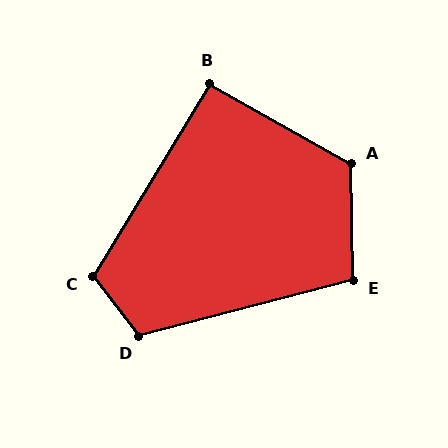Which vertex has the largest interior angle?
A, at approximately 120 degrees.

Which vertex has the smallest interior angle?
B, at approximately 92 degrees.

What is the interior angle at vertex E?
Approximately 104 degrees (obtuse).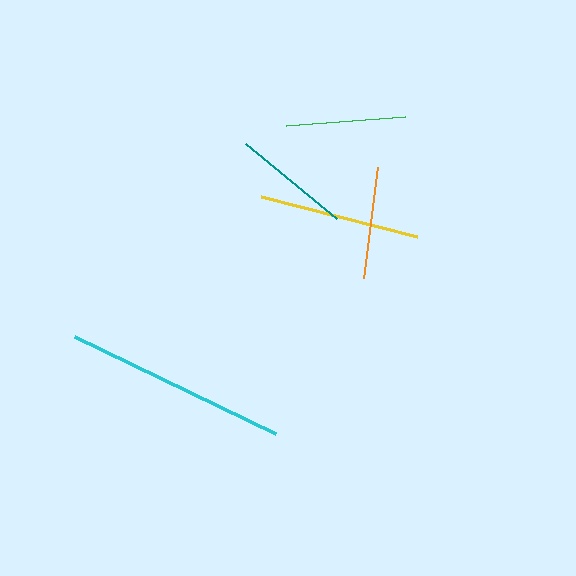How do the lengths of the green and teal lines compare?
The green and teal lines are approximately the same length.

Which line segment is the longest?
The cyan line is the longest at approximately 224 pixels.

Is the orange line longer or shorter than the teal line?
The teal line is longer than the orange line.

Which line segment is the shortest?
The orange line is the shortest at approximately 112 pixels.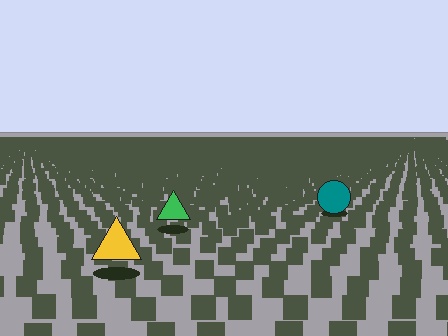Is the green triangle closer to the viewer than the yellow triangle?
No. The yellow triangle is closer — you can tell from the texture gradient: the ground texture is coarser near it.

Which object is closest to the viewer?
The yellow triangle is closest. The texture marks near it are larger and more spread out.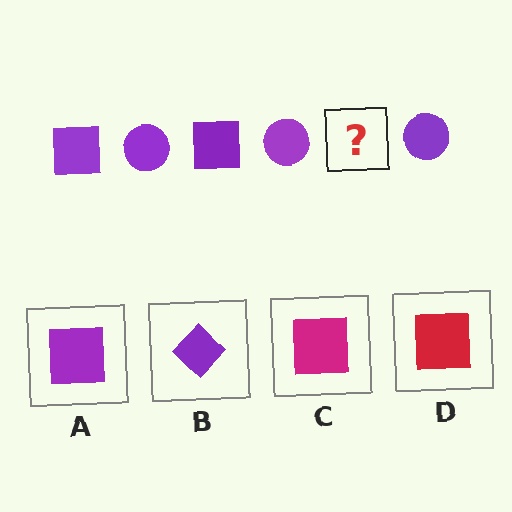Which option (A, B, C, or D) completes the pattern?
A.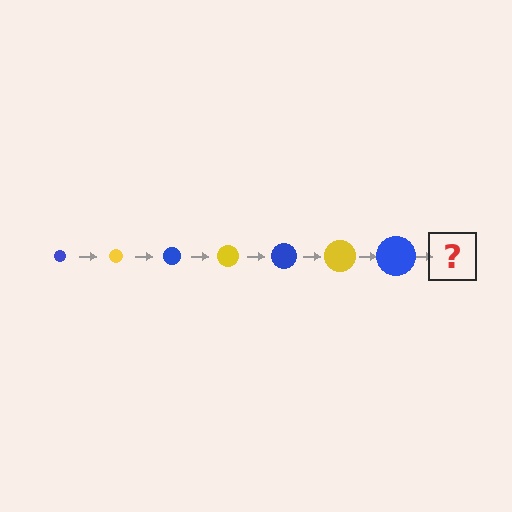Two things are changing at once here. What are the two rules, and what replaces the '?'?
The two rules are that the circle grows larger each step and the color cycles through blue and yellow. The '?' should be a yellow circle, larger than the previous one.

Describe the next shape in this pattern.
It should be a yellow circle, larger than the previous one.